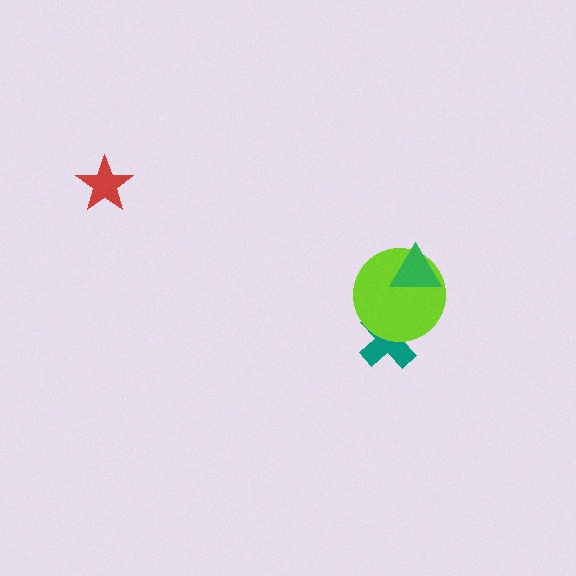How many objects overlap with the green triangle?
1 object overlaps with the green triangle.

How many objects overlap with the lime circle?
2 objects overlap with the lime circle.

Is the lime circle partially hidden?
Yes, it is partially covered by another shape.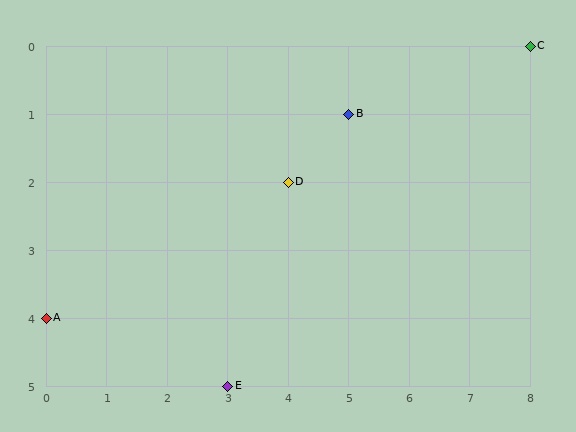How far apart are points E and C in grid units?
Points E and C are 5 columns and 5 rows apart (about 7.1 grid units diagonally).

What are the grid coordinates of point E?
Point E is at grid coordinates (3, 5).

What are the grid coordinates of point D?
Point D is at grid coordinates (4, 2).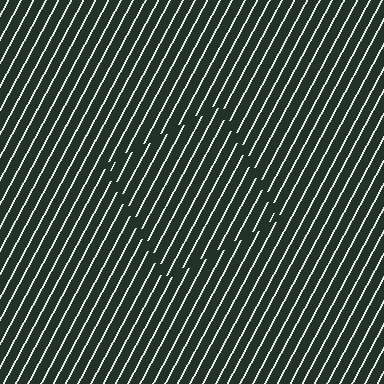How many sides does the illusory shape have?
4 sides — the line-ends trace a square.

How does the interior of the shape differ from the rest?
The interior of the shape contains the same grating, shifted by half a period — the contour is defined by the phase discontinuity where line-ends from the inner and outer gratings abut.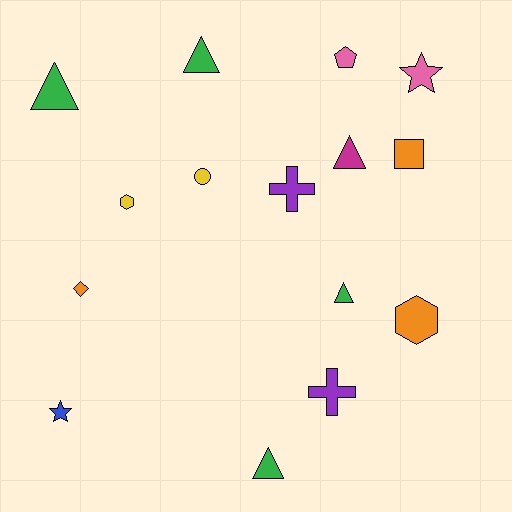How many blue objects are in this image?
There is 1 blue object.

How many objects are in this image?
There are 15 objects.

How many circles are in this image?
There is 1 circle.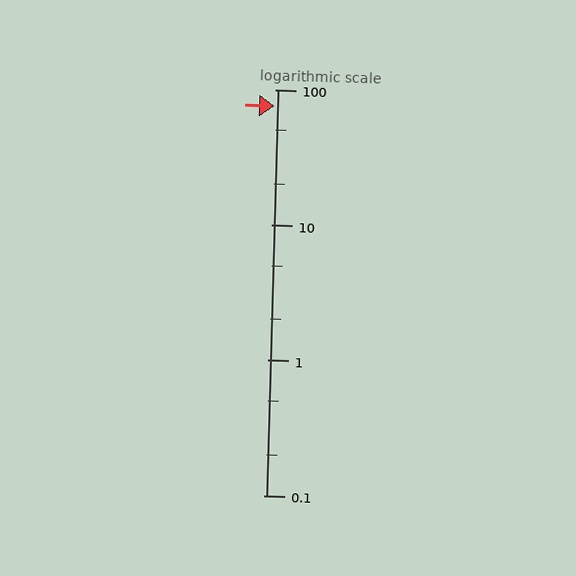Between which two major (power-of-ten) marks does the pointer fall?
The pointer is between 10 and 100.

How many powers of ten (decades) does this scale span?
The scale spans 3 decades, from 0.1 to 100.